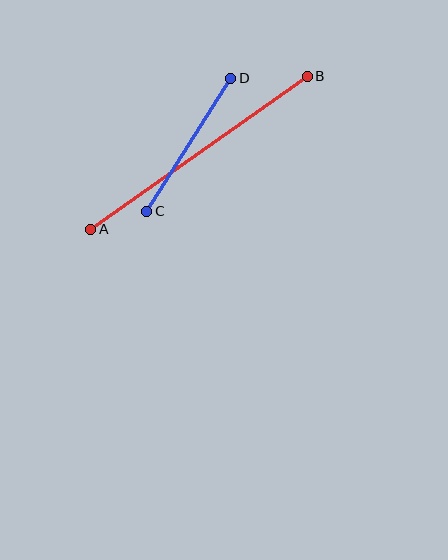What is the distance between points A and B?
The distance is approximately 265 pixels.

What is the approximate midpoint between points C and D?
The midpoint is at approximately (189, 145) pixels.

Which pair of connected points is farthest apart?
Points A and B are farthest apart.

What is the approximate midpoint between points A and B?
The midpoint is at approximately (199, 153) pixels.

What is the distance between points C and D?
The distance is approximately 158 pixels.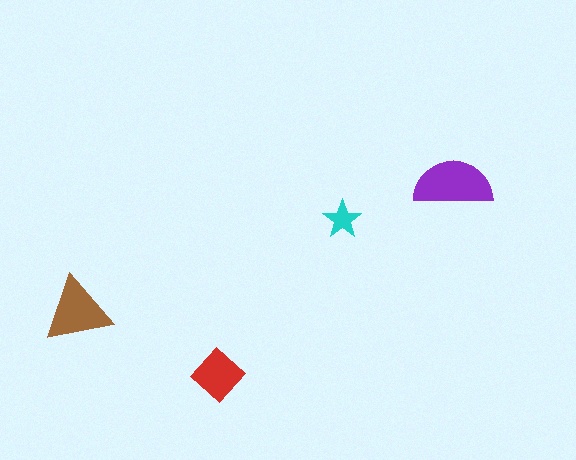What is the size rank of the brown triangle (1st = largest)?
2nd.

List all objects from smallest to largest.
The cyan star, the red diamond, the brown triangle, the purple semicircle.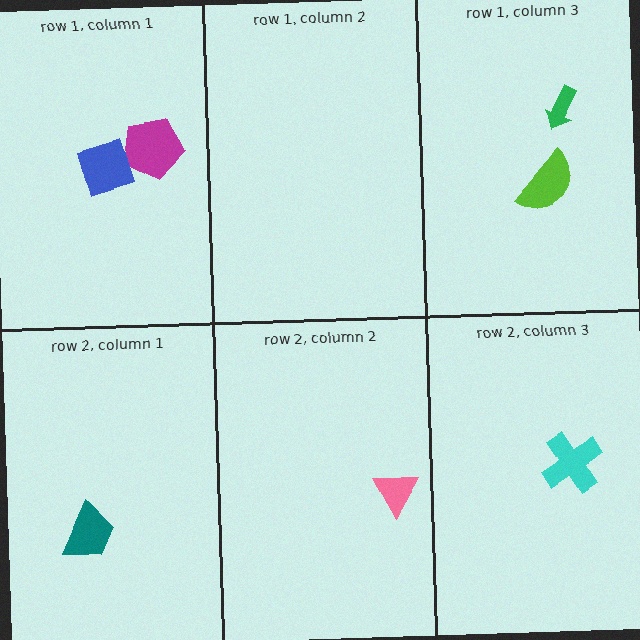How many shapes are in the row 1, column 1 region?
2.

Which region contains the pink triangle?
The row 2, column 2 region.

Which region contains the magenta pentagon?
The row 1, column 1 region.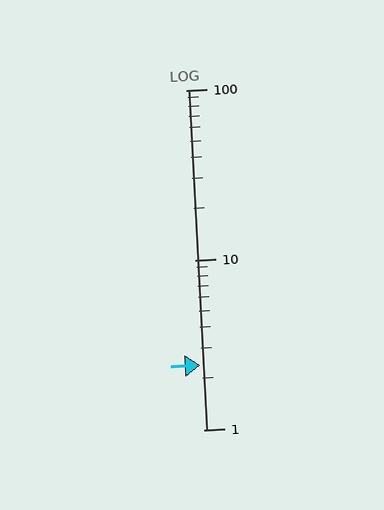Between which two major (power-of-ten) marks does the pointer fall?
The pointer is between 1 and 10.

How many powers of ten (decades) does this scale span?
The scale spans 2 decades, from 1 to 100.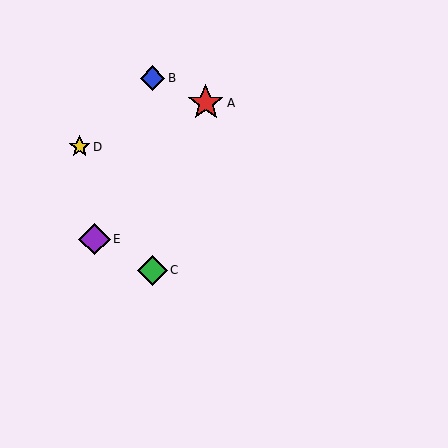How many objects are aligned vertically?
2 objects (B, C) are aligned vertically.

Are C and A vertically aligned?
No, C is at x≈152 and A is at x≈206.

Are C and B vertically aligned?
Yes, both are at x≈152.